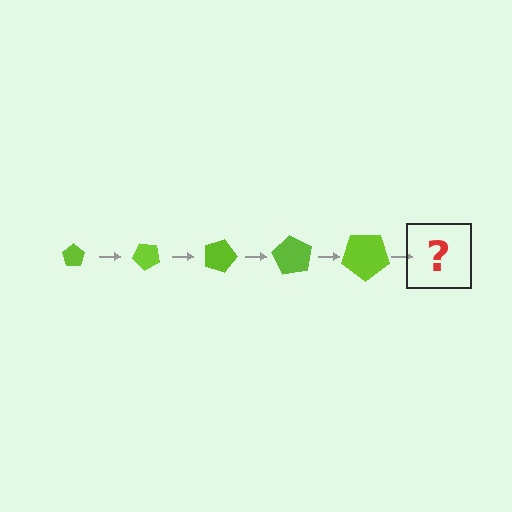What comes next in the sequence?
The next element should be a pentagon, larger than the previous one and rotated 225 degrees from the start.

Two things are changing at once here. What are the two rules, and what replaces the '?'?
The two rules are that the pentagon grows larger each step and it rotates 45 degrees each step. The '?' should be a pentagon, larger than the previous one and rotated 225 degrees from the start.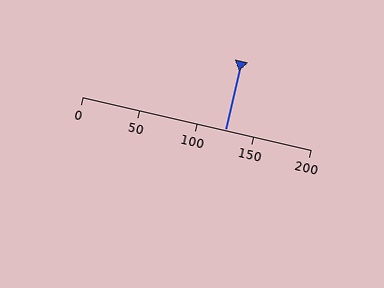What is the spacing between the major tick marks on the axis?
The major ticks are spaced 50 apart.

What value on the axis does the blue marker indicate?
The marker indicates approximately 125.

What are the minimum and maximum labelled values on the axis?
The axis runs from 0 to 200.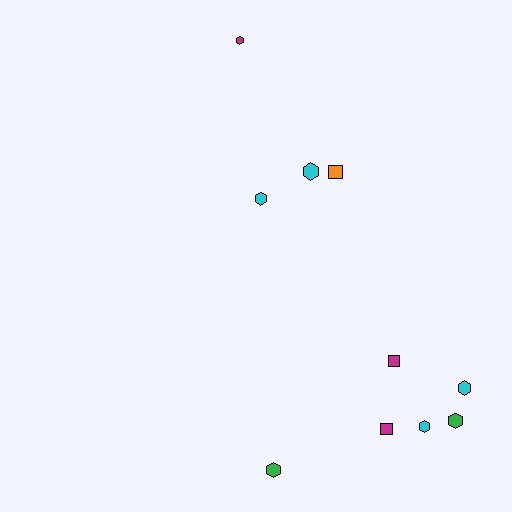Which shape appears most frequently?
Hexagon, with 7 objects.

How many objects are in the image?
There are 10 objects.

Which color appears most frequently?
Cyan, with 4 objects.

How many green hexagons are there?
There are 2 green hexagons.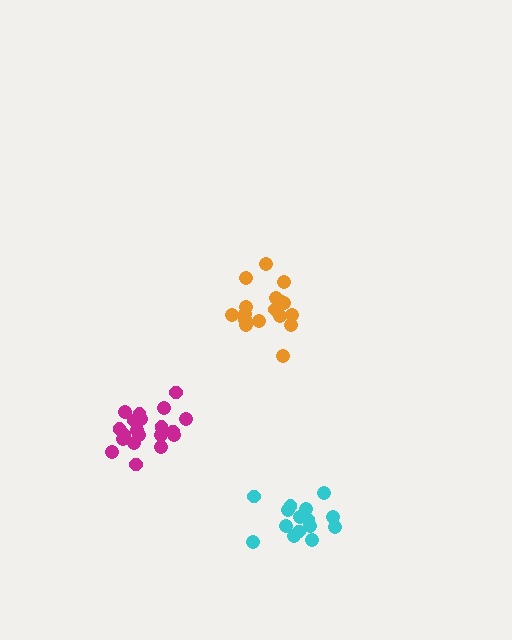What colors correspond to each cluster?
The clusters are colored: cyan, orange, magenta.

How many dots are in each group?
Group 1: 15 dots, Group 2: 17 dots, Group 3: 21 dots (53 total).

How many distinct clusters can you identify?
There are 3 distinct clusters.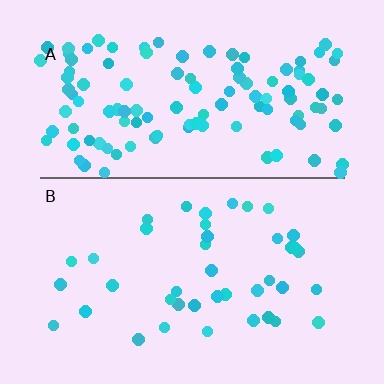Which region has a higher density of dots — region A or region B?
A (the top).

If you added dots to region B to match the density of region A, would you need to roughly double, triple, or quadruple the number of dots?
Approximately triple.